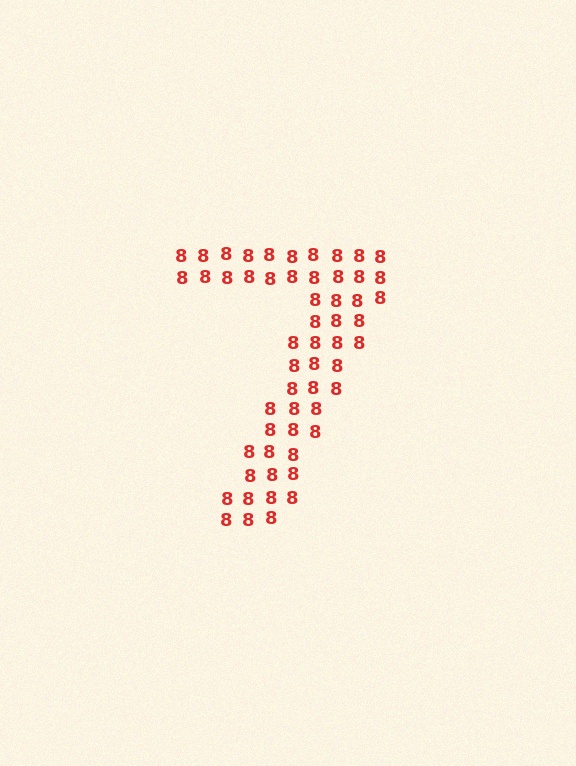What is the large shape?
The large shape is the digit 7.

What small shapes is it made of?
It is made of small digit 8's.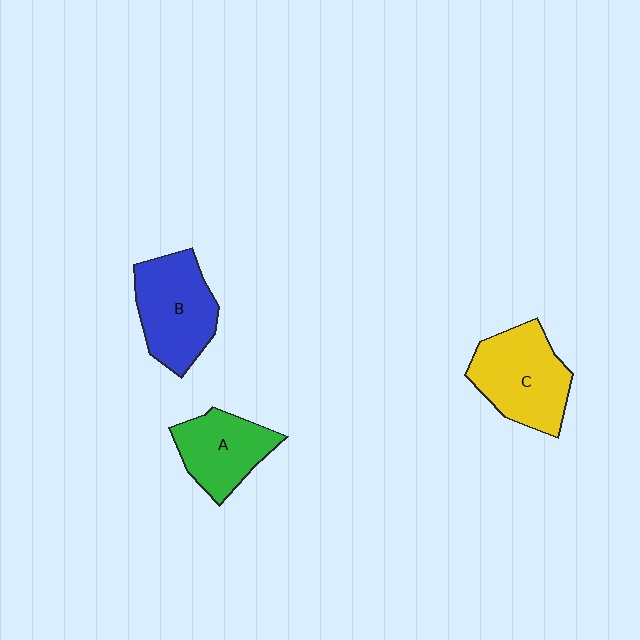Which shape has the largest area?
Shape C (yellow).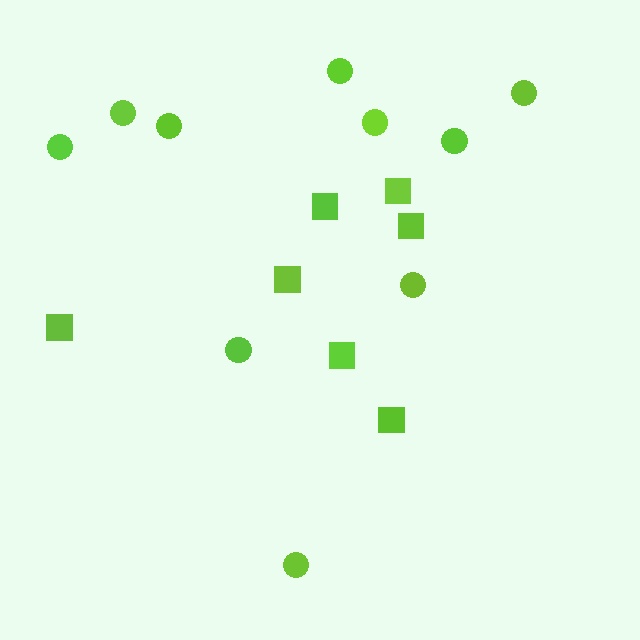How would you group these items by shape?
There are 2 groups: one group of squares (7) and one group of circles (10).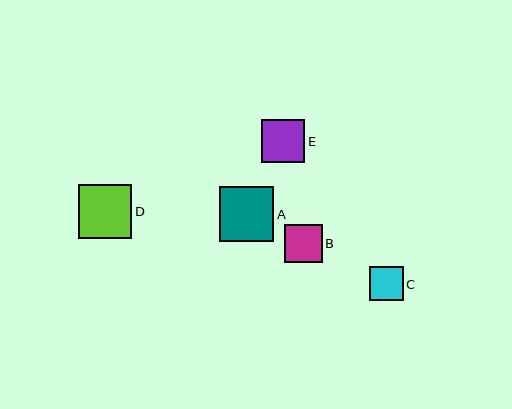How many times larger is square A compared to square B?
Square A is approximately 1.4 times the size of square B.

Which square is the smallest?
Square C is the smallest with a size of approximately 34 pixels.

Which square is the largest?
Square A is the largest with a size of approximately 55 pixels.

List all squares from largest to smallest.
From largest to smallest: A, D, E, B, C.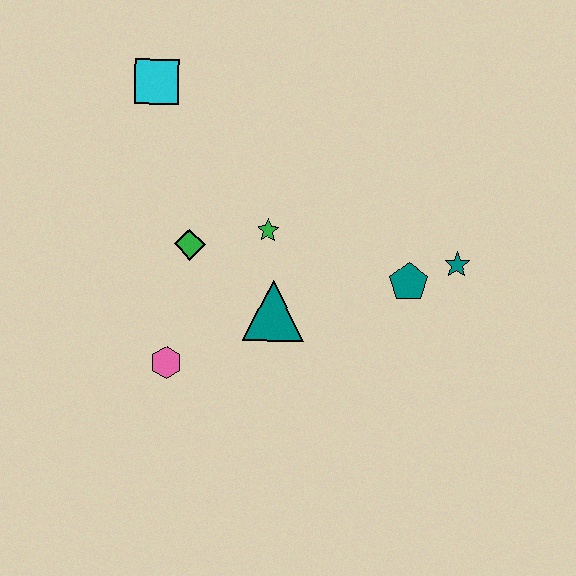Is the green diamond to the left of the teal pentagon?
Yes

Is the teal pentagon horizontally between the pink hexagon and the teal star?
Yes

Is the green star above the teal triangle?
Yes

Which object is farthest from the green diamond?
The teal star is farthest from the green diamond.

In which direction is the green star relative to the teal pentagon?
The green star is to the left of the teal pentagon.